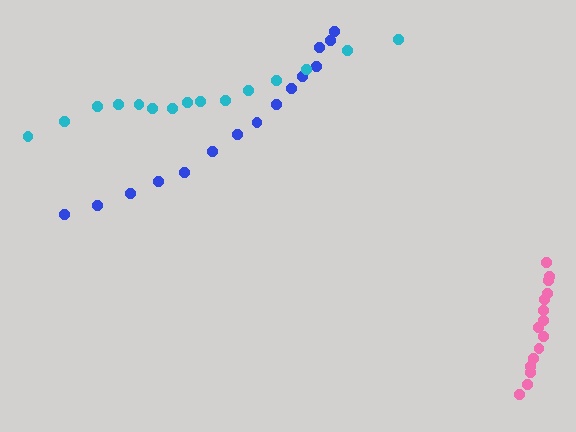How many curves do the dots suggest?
There are 3 distinct paths.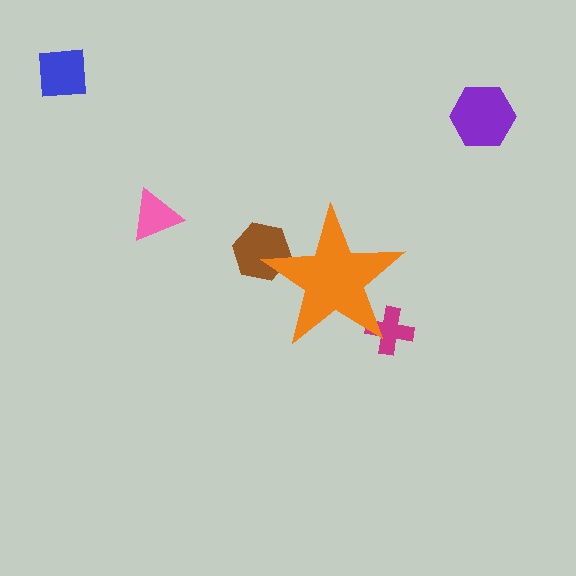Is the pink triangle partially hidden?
No, the pink triangle is fully visible.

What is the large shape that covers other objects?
An orange star.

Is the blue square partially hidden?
No, the blue square is fully visible.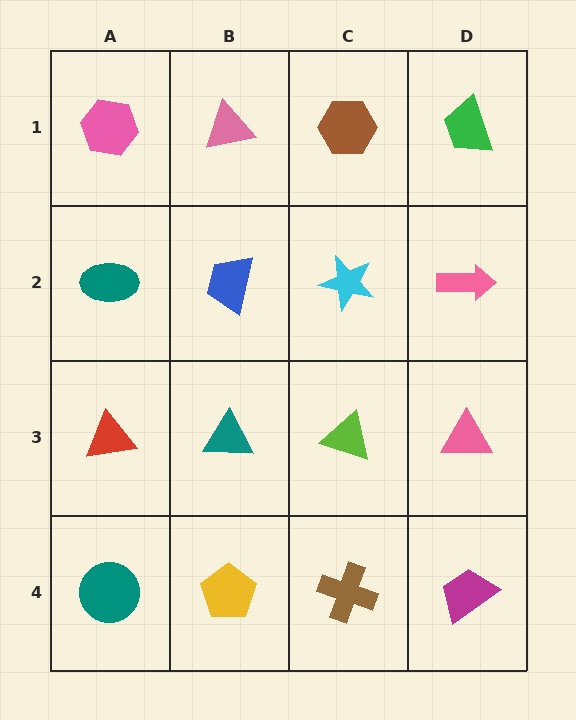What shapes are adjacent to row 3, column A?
A teal ellipse (row 2, column A), a teal circle (row 4, column A), a teal triangle (row 3, column B).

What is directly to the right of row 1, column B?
A brown hexagon.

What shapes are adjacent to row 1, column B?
A blue trapezoid (row 2, column B), a pink hexagon (row 1, column A), a brown hexagon (row 1, column C).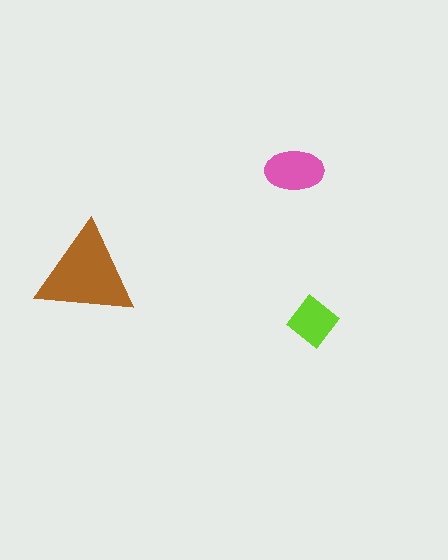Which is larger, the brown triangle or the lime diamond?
The brown triangle.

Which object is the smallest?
The lime diamond.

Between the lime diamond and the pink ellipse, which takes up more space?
The pink ellipse.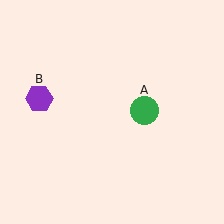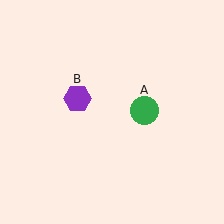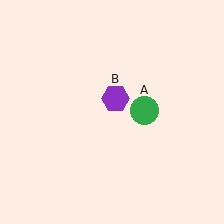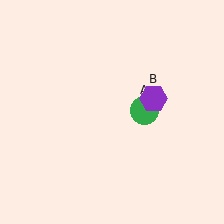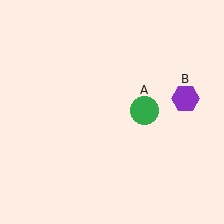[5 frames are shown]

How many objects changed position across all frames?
1 object changed position: purple hexagon (object B).